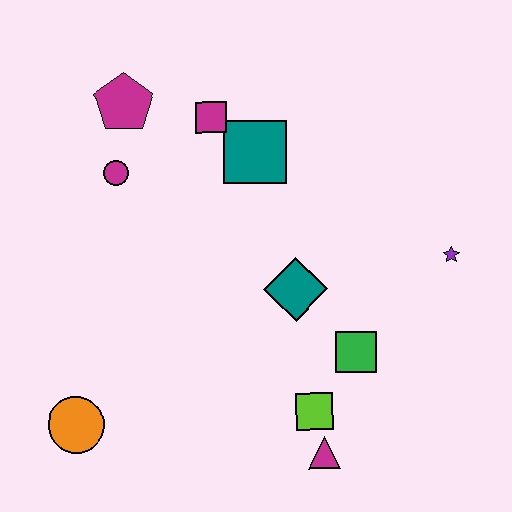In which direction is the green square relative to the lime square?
The green square is above the lime square.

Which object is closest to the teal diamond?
The green square is closest to the teal diamond.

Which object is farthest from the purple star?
The orange circle is farthest from the purple star.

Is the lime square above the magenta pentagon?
No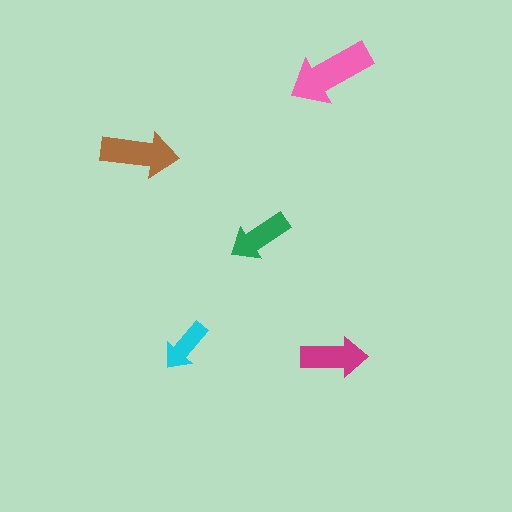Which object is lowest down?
The magenta arrow is bottommost.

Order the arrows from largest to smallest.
the pink one, the brown one, the magenta one, the green one, the cyan one.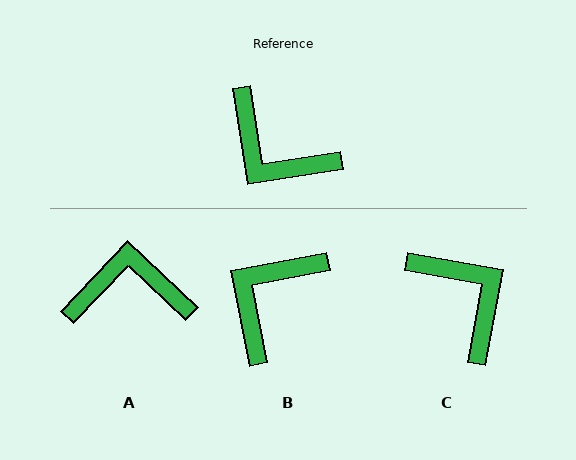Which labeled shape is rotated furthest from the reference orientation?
C, about 161 degrees away.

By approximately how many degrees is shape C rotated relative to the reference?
Approximately 161 degrees counter-clockwise.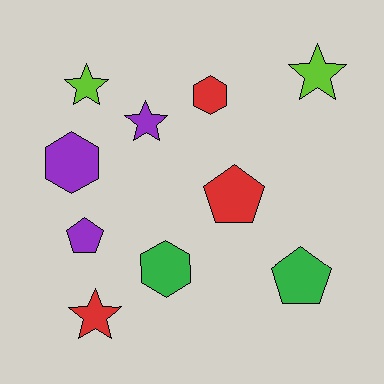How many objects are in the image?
There are 10 objects.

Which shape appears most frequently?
Star, with 4 objects.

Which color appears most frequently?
Red, with 3 objects.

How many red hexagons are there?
There is 1 red hexagon.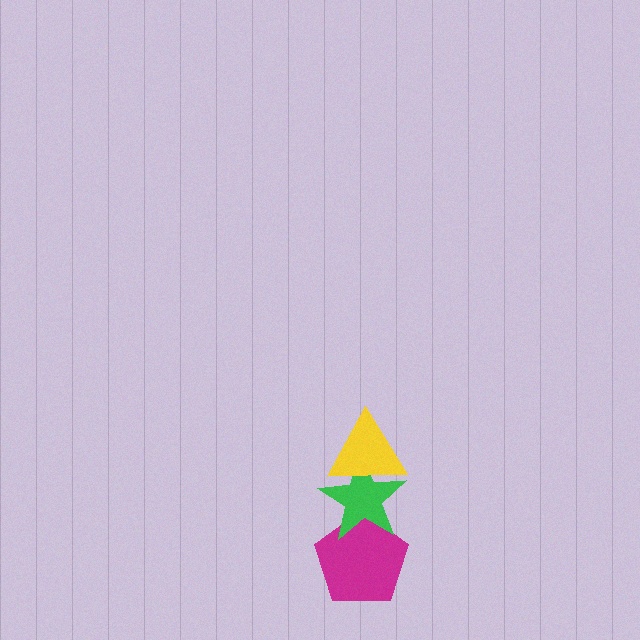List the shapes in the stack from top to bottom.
From top to bottom: the yellow triangle, the green star, the magenta pentagon.